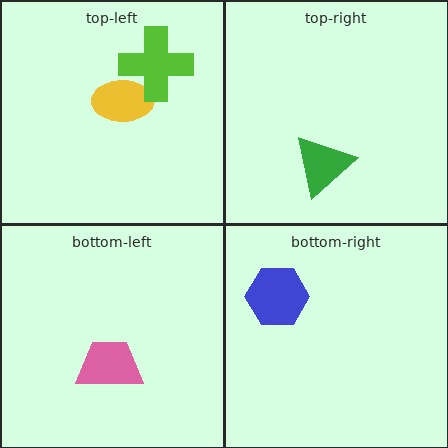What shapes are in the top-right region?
The green triangle.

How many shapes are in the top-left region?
2.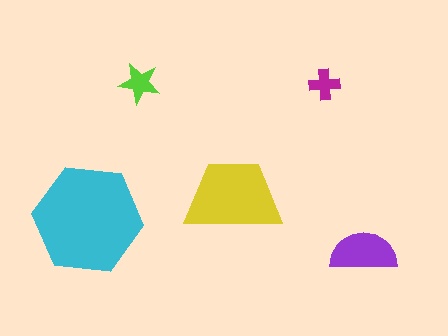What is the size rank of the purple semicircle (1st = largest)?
3rd.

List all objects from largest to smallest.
The cyan hexagon, the yellow trapezoid, the purple semicircle, the lime star, the magenta cross.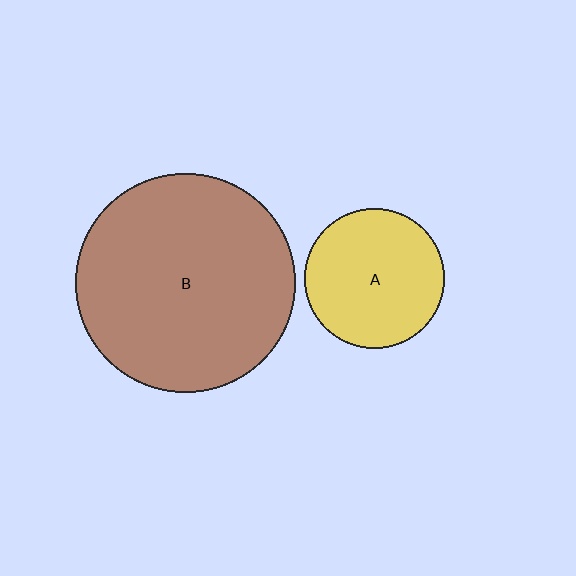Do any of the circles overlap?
No, none of the circles overlap.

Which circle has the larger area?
Circle B (brown).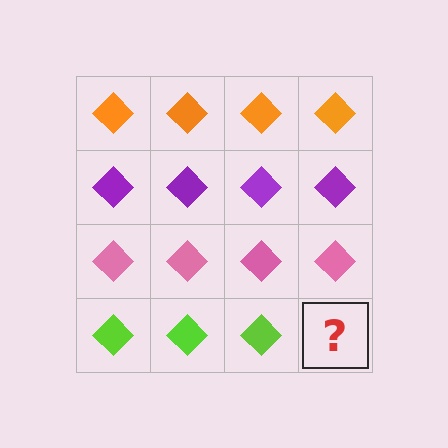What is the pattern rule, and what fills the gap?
The rule is that each row has a consistent color. The gap should be filled with a lime diamond.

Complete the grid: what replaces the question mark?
The question mark should be replaced with a lime diamond.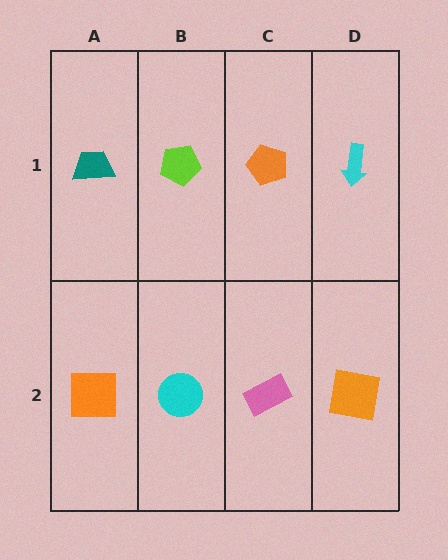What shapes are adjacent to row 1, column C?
A pink rectangle (row 2, column C), a lime pentagon (row 1, column B), a cyan arrow (row 1, column D).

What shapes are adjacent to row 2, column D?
A cyan arrow (row 1, column D), a pink rectangle (row 2, column C).